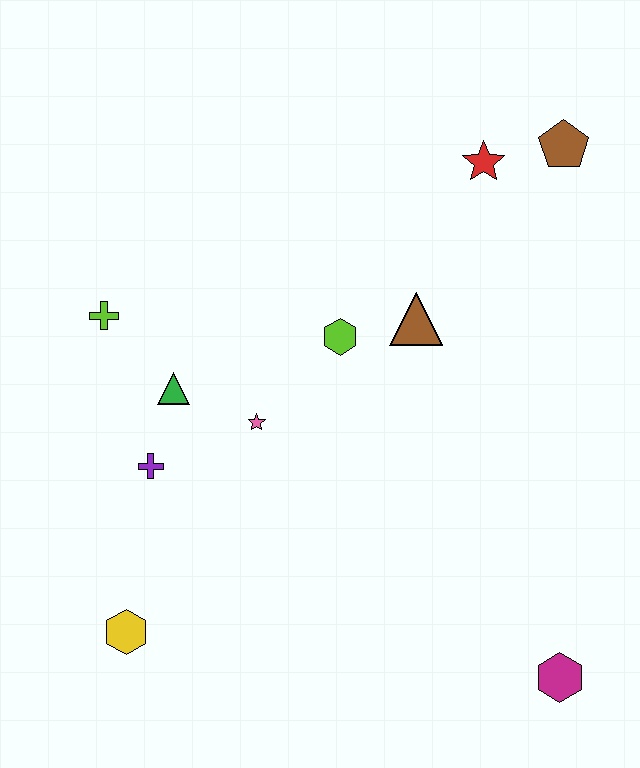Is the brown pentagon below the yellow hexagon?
No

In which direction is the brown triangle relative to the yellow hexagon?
The brown triangle is above the yellow hexagon.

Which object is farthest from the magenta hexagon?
The lime cross is farthest from the magenta hexagon.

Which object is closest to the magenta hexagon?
The brown triangle is closest to the magenta hexagon.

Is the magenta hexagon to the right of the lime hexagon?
Yes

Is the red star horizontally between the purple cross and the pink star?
No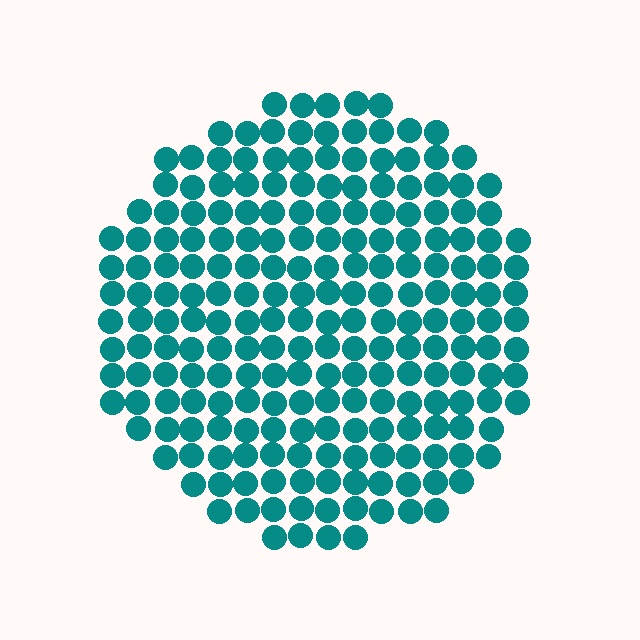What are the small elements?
The small elements are circles.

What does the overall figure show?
The overall figure shows a circle.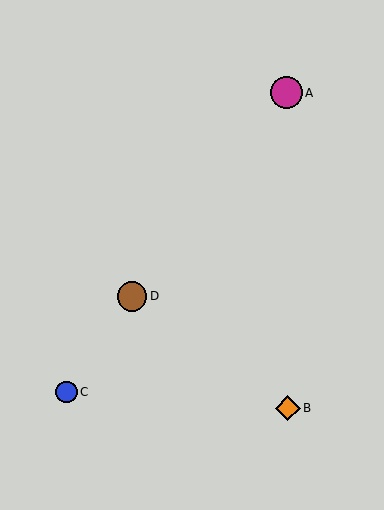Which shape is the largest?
The magenta circle (labeled A) is the largest.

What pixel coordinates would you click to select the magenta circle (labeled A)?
Click at (286, 93) to select the magenta circle A.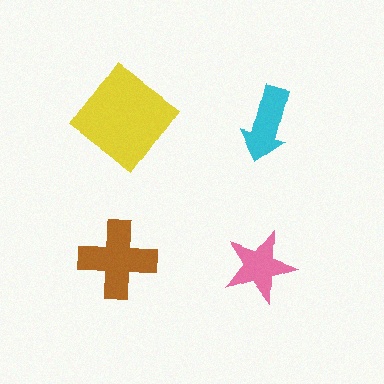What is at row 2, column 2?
A pink star.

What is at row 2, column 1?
A brown cross.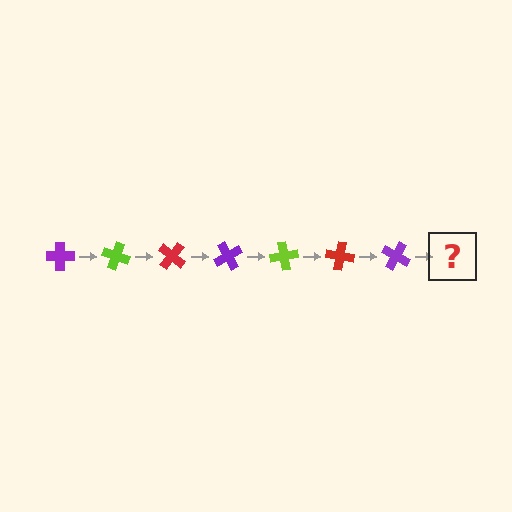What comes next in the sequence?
The next element should be a lime cross, rotated 140 degrees from the start.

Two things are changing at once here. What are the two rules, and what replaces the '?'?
The two rules are that it rotates 20 degrees each step and the color cycles through purple, lime, and red. The '?' should be a lime cross, rotated 140 degrees from the start.